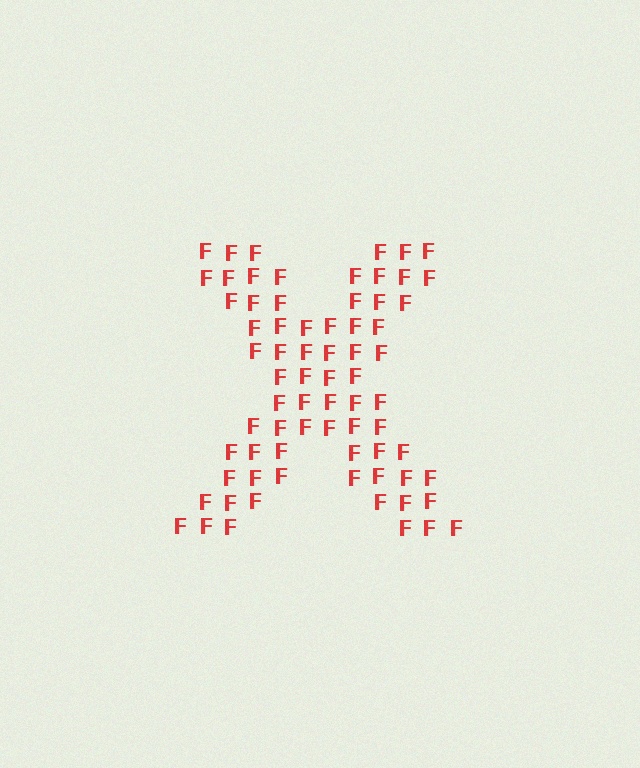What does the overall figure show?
The overall figure shows the letter X.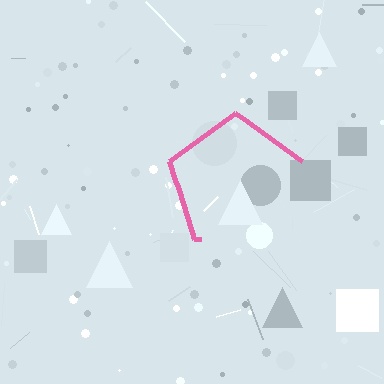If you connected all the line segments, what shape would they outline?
They would outline a pentagon.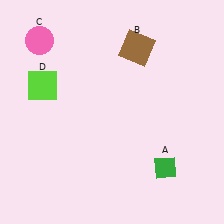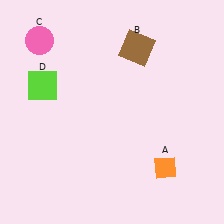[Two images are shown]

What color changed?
The diamond (A) changed from green in Image 1 to orange in Image 2.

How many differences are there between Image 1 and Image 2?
There is 1 difference between the two images.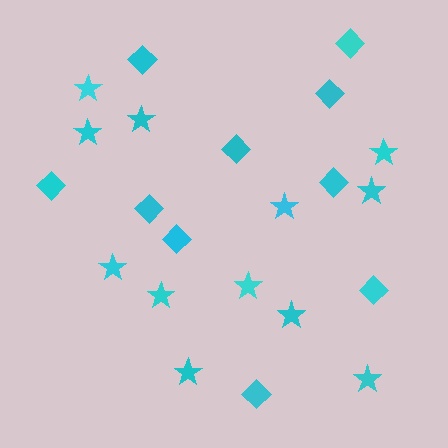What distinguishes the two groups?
There are 2 groups: one group of stars (12) and one group of diamonds (10).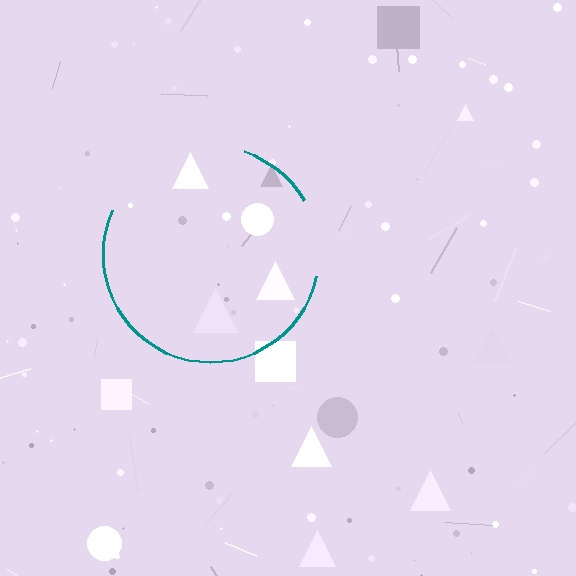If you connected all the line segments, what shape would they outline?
They would outline a circle.